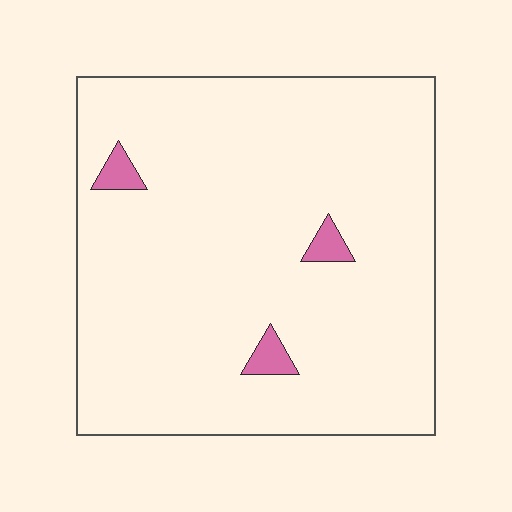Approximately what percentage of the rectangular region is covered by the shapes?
Approximately 5%.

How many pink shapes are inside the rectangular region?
3.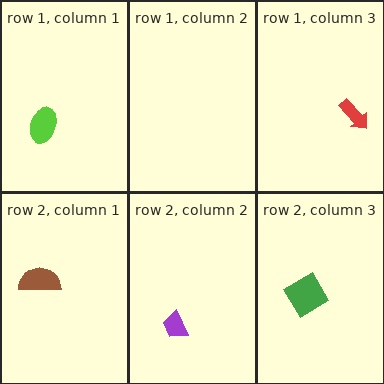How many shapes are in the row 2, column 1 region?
1.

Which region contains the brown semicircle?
The row 2, column 1 region.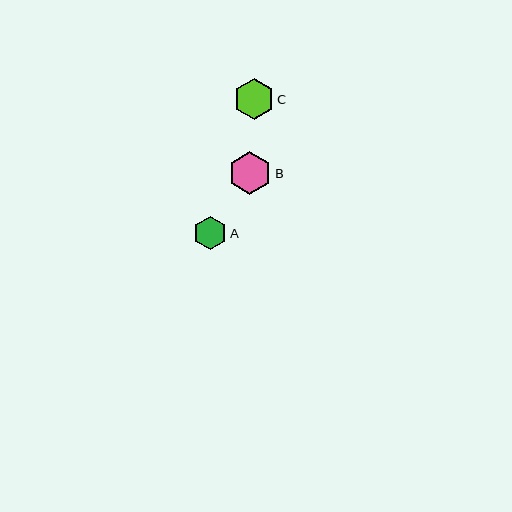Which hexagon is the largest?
Hexagon B is the largest with a size of approximately 44 pixels.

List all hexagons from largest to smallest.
From largest to smallest: B, C, A.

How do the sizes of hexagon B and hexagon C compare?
Hexagon B and hexagon C are approximately the same size.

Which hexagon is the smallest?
Hexagon A is the smallest with a size of approximately 33 pixels.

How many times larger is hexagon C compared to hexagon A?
Hexagon C is approximately 1.2 times the size of hexagon A.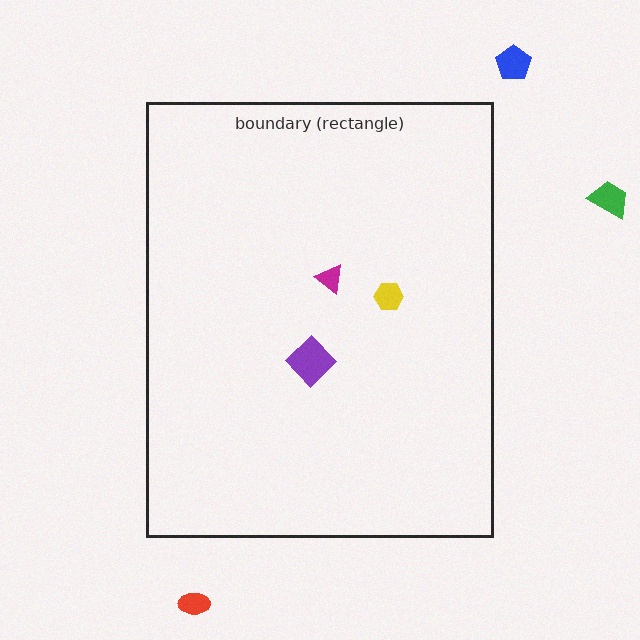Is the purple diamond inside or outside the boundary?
Inside.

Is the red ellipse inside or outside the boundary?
Outside.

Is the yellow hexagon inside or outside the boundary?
Inside.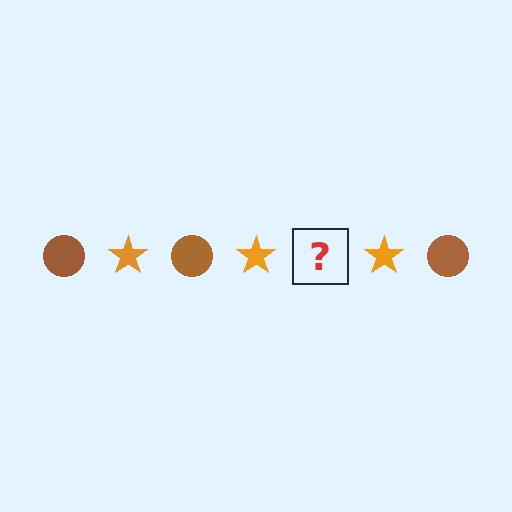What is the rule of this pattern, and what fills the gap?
The rule is that the pattern alternates between brown circle and orange star. The gap should be filled with a brown circle.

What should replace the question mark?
The question mark should be replaced with a brown circle.